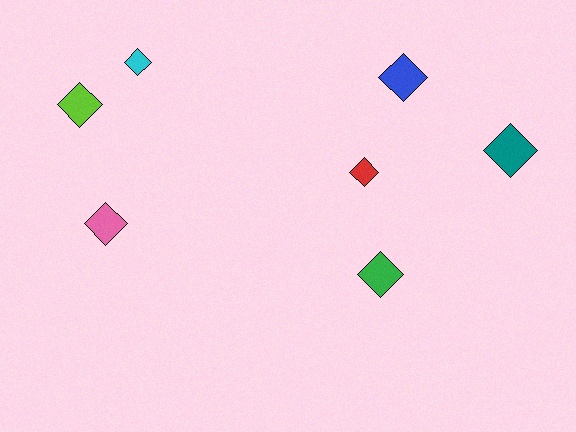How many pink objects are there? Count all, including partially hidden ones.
There is 1 pink object.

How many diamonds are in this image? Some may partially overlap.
There are 7 diamonds.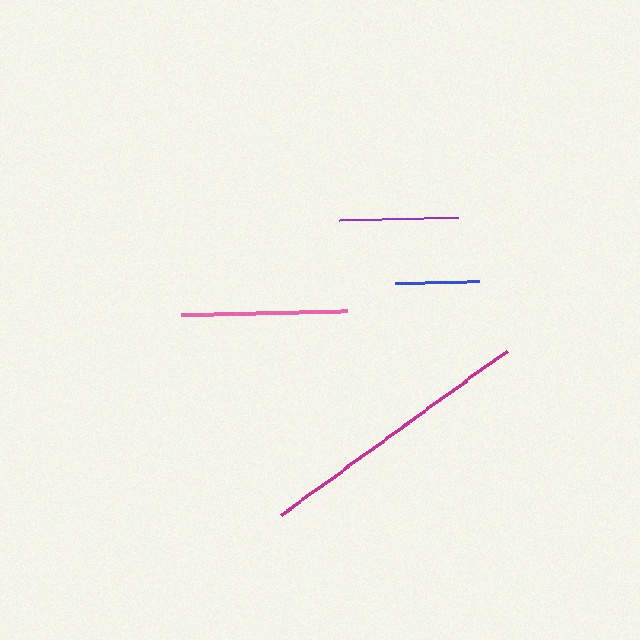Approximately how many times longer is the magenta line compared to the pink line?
The magenta line is approximately 1.7 times the length of the pink line.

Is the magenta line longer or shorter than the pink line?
The magenta line is longer than the pink line.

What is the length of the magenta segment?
The magenta segment is approximately 280 pixels long.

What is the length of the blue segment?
The blue segment is approximately 84 pixels long.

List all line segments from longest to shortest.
From longest to shortest: magenta, pink, purple, blue.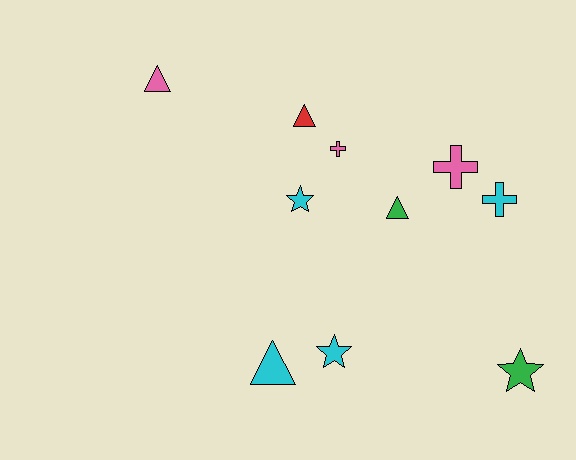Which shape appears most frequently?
Triangle, with 4 objects.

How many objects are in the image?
There are 10 objects.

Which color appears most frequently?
Cyan, with 4 objects.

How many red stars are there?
There are no red stars.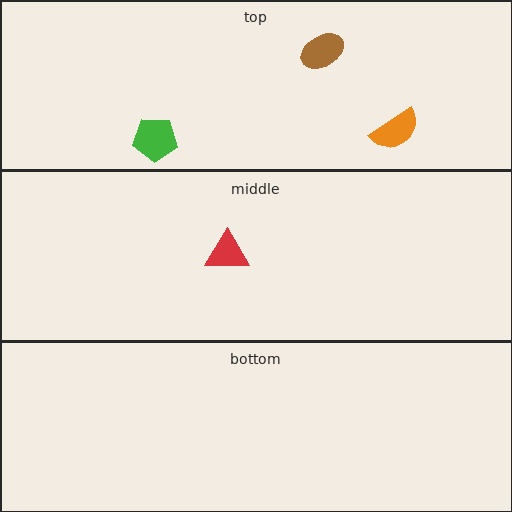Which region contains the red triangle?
The middle region.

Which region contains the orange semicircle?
The top region.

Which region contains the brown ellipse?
The top region.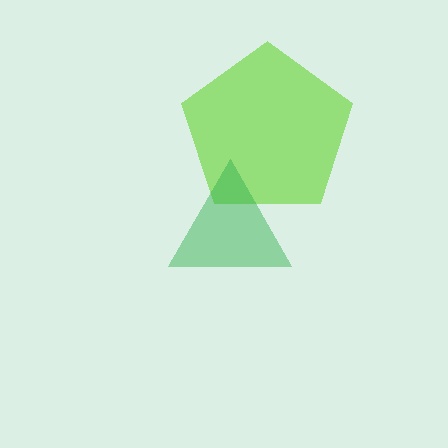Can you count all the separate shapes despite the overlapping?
Yes, there are 2 separate shapes.